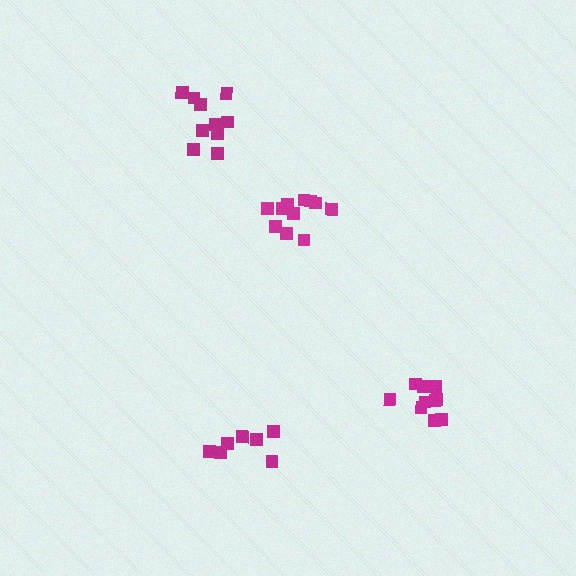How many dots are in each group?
Group 1: 11 dots, Group 2: 10 dots, Group 3: 7 dots, Group 4: 10 dots (38 total).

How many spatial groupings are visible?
There are 4 spatial groupings.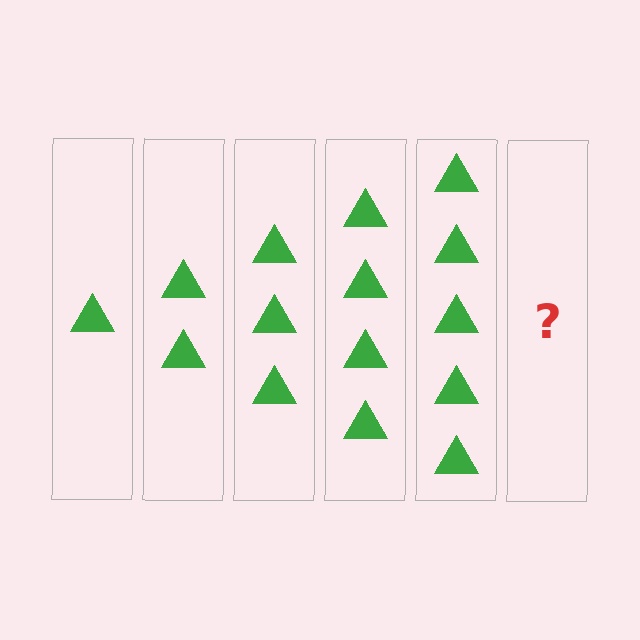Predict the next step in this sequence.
The next step is 6 triangles.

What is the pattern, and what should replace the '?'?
The pattern is that each step adds one more triangle. The '?' should be 6 triangles.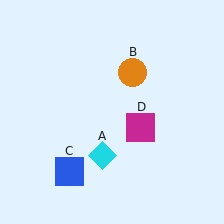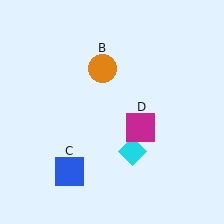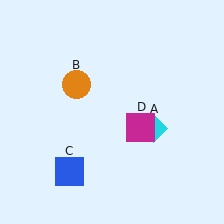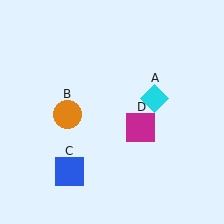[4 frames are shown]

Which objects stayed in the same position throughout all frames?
Blue square (object C) and magenta square (object D) remained stationary.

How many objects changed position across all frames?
2 objects changed position: cyan diamond (object A), orange circle (object B).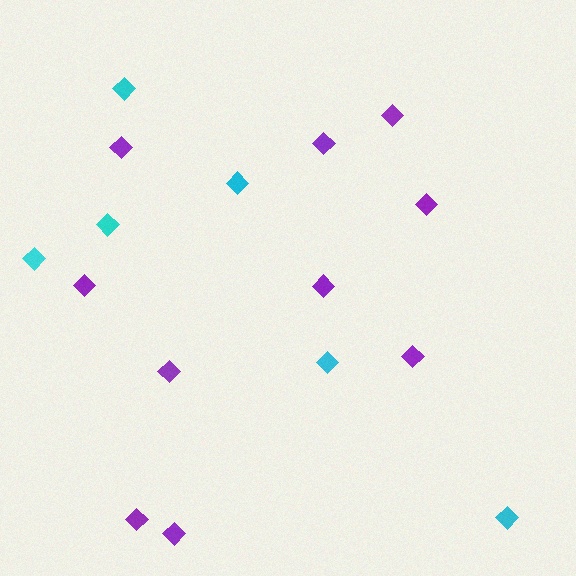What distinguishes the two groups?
There are 2 groups: one group of cyan diamonds (6) and one group of purple diamonds (10).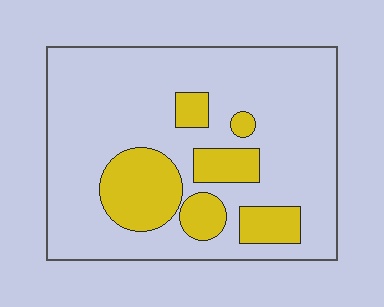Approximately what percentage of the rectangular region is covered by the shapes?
Approximately 20%.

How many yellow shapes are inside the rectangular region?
6.